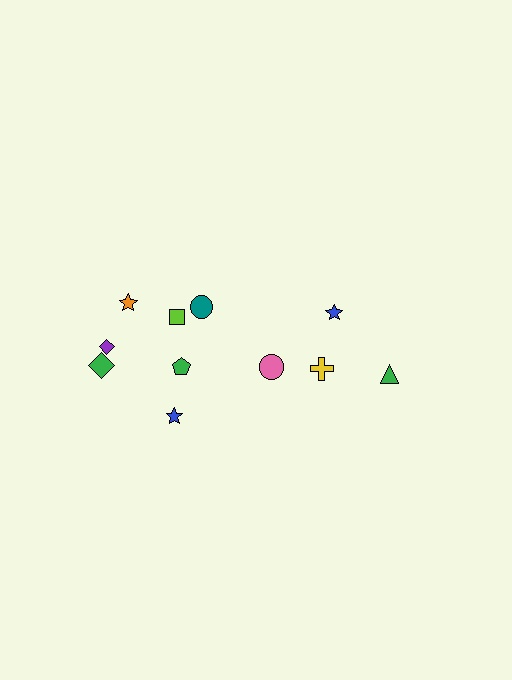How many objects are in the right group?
There are 4 objects.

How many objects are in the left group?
There are 7 objects.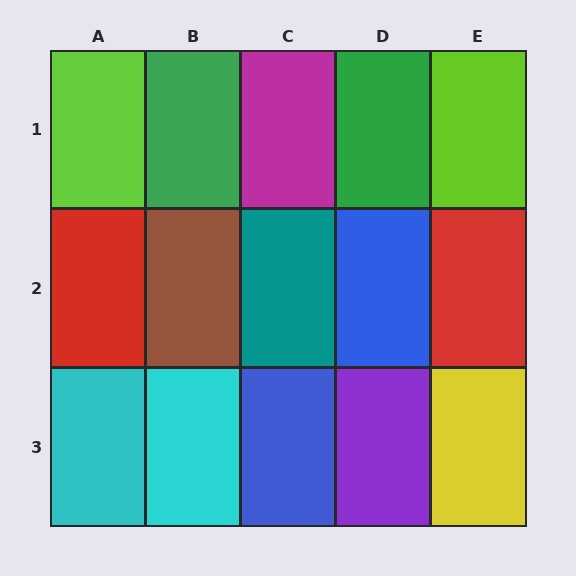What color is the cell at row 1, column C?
Magenta.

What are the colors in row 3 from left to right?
Cyan, cyan, blue, purple, yellow.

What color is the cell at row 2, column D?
Blue.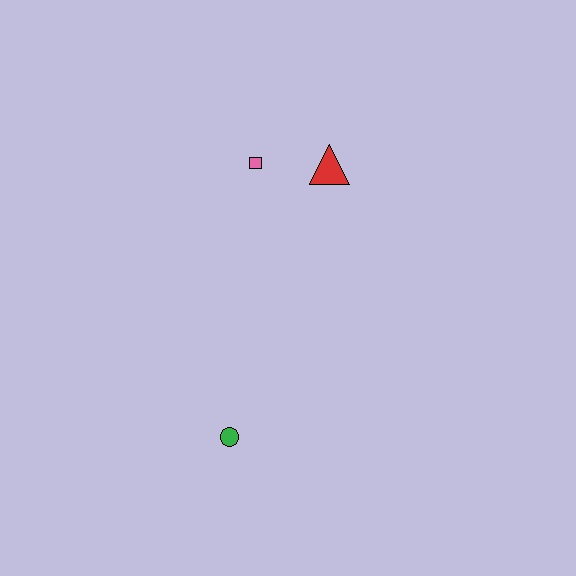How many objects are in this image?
There are 3 objects.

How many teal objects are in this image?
There are no teal objects.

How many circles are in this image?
There is 1 circle.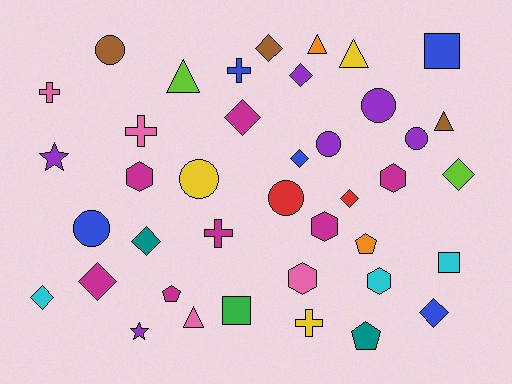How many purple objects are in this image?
There are 6 purple objects.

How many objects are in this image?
There are 40 objects.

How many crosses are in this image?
There are 5 crosses.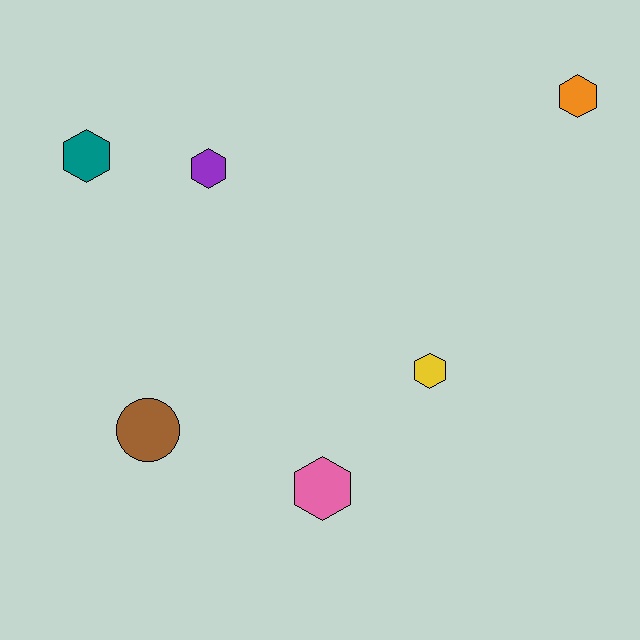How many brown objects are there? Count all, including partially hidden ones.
There is 1 brown object.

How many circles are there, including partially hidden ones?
There is 1 circle.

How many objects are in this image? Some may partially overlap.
There are 6 objects.